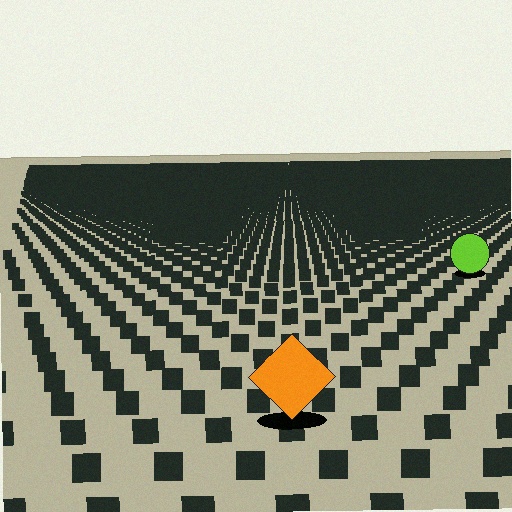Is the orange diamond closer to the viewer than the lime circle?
Yes. The orange diamond is closer — you can tell from the texture gradient: the ground texture is coarser near it.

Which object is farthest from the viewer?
The lime circle is farthest from the viewer. It appears smaller and the ground texture around it is denser.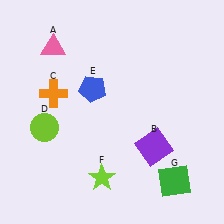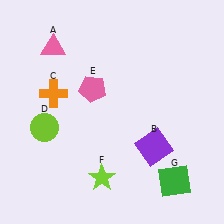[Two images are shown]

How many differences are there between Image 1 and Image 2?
There is 1 difference between the two images.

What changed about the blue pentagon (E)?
In Image 1, E is blue. In Image 2, it changed to pink.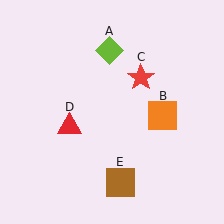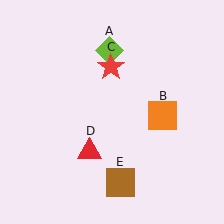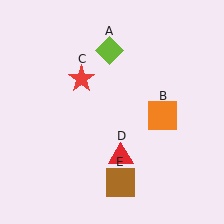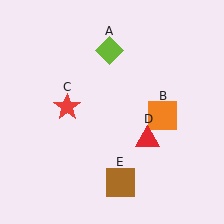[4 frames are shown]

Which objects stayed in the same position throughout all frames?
Lime diamond (object A) and orange square (object B) and brown square (object E) remained stationary.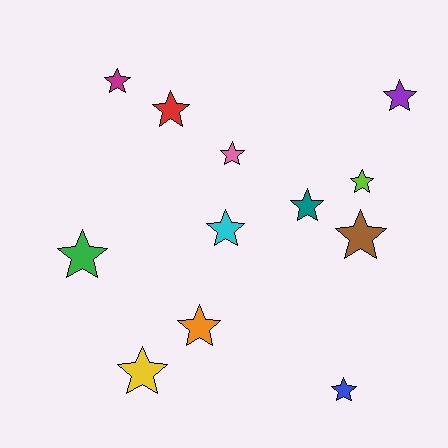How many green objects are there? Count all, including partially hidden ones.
There is 1 green object.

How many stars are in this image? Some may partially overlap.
There are 12 stars.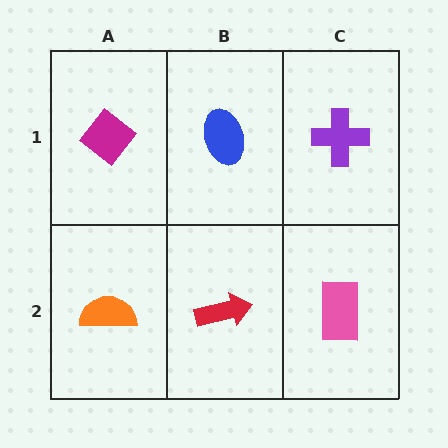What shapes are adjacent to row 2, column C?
A purple cross (row 1, column C), a red arrow (row 2, column B).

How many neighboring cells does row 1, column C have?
2.